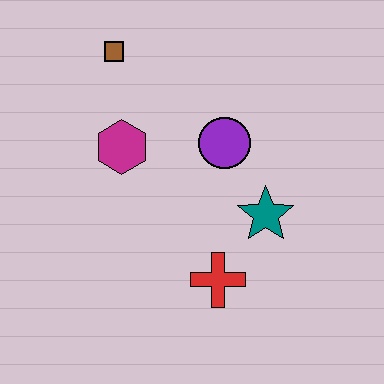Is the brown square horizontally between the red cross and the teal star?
No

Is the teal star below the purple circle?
Yes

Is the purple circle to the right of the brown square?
Yes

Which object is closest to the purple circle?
The teal star is closest to the purple circle.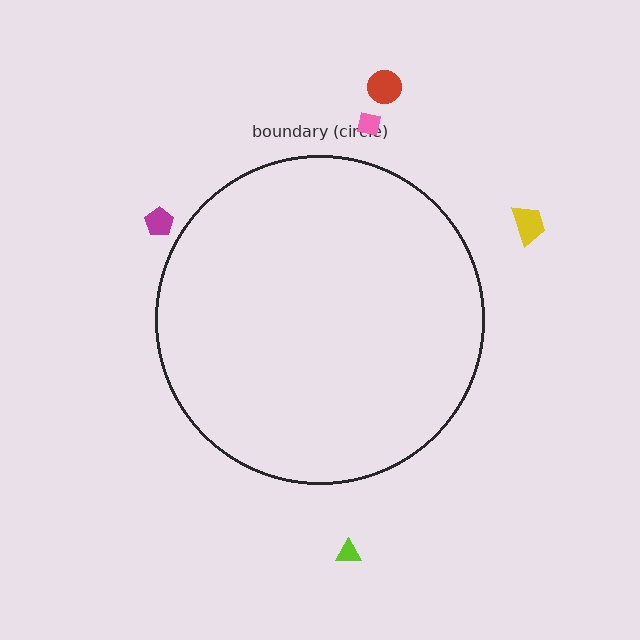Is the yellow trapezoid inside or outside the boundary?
Outside.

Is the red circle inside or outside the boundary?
Outside.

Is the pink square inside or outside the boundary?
Outside.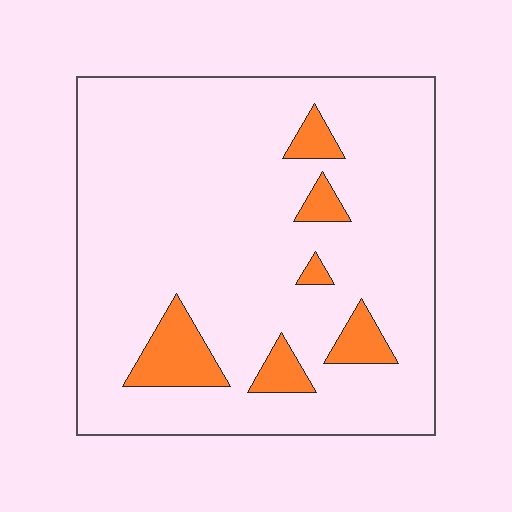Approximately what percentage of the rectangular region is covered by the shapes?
Approximately 10%.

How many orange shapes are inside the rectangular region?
6.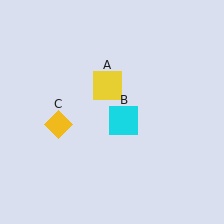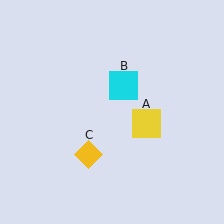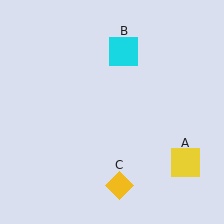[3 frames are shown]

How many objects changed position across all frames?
3 objects changed position: yellow square (object A), cyan square (object B), yellow diamond (object C).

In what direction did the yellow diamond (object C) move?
The yellow diamond (object C) moved down and to the right.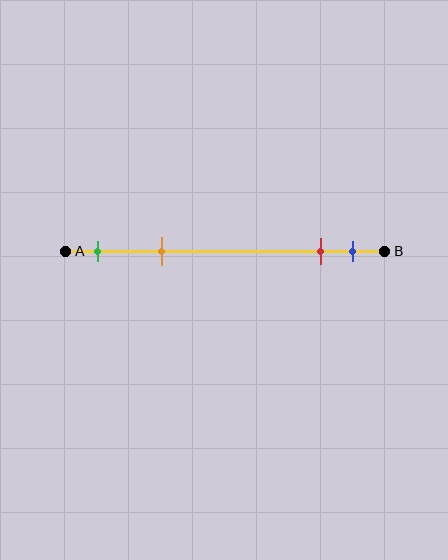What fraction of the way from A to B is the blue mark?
The blue mark is approximately 90% (0.9) of the way from A to B.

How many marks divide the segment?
There are 4 marks dividing the segment.